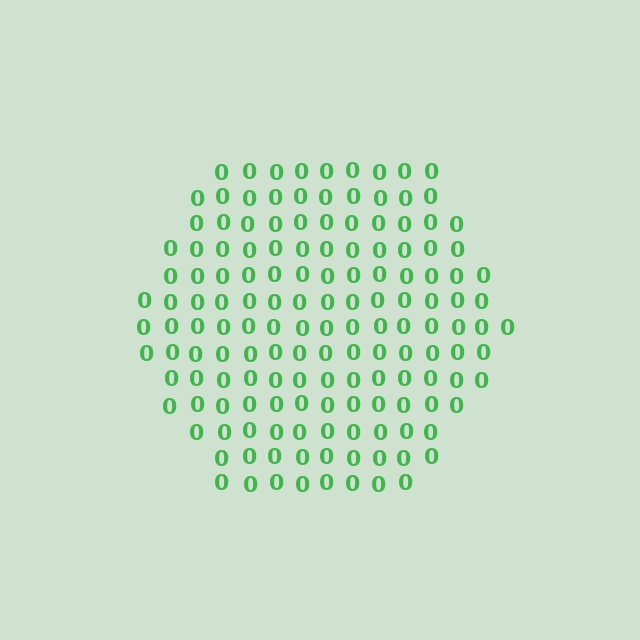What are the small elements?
The small elements are digit 0's.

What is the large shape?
The large shape is a hexagon.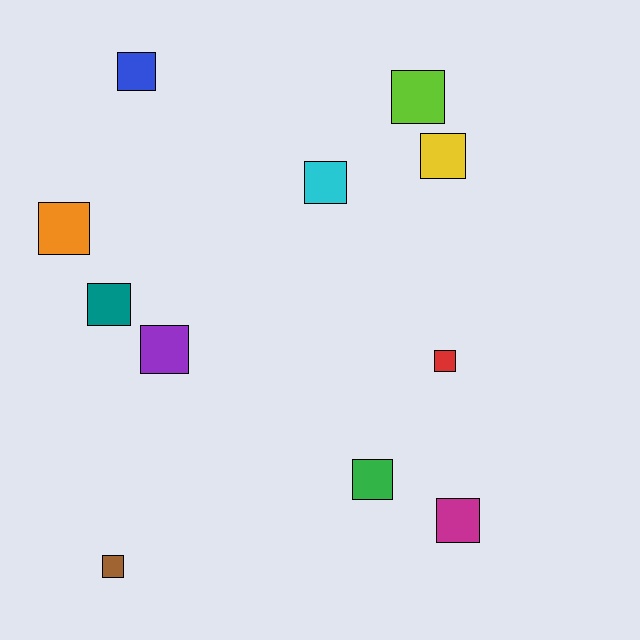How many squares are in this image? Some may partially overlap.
There are 11 squares.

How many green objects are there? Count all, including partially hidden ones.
There is 1 green object.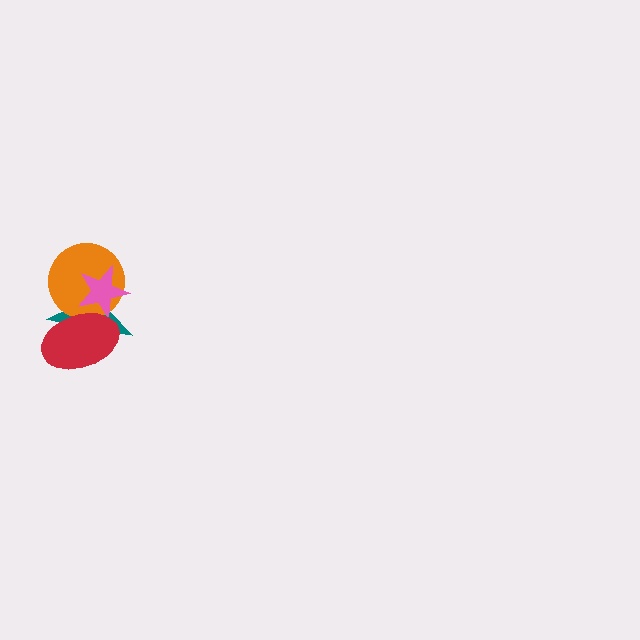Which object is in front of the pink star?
The red ellipse is in front of the pink star.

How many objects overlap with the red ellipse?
3 objects overlap with the red ellipse.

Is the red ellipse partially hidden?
No, no other shape covers it.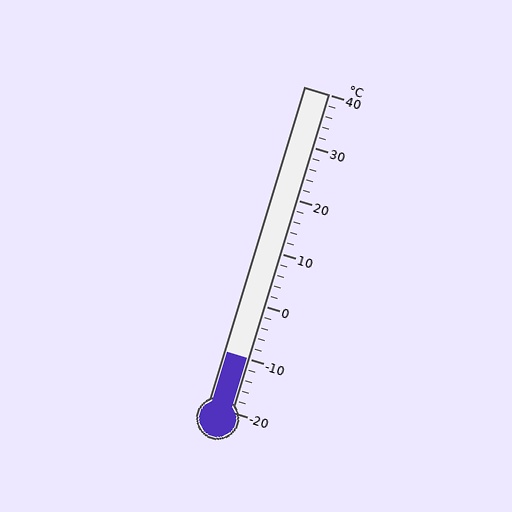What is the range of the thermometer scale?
The thermometer scale ranges from -20°C to 40°C.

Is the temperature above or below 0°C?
The temperature is below 0°C.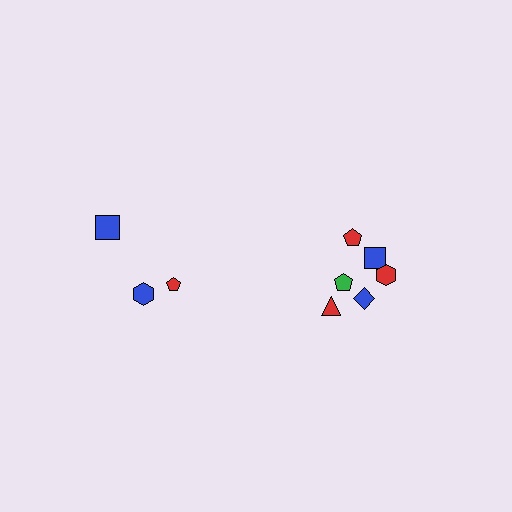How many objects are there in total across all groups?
There are 9 objects.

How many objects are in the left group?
There are 3 objects.